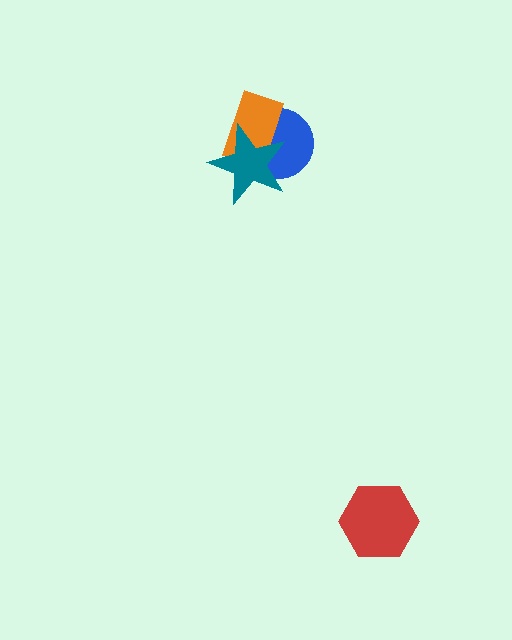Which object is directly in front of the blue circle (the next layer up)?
The orange rectangle is directly in front of the blue circle.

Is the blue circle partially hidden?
Yes, it is partially covered by another shape.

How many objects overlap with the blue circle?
2 objects overlap with the blue circle.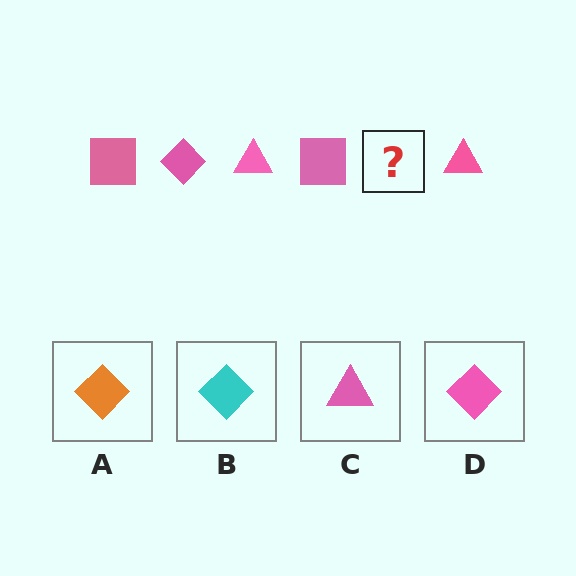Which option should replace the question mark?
Option D.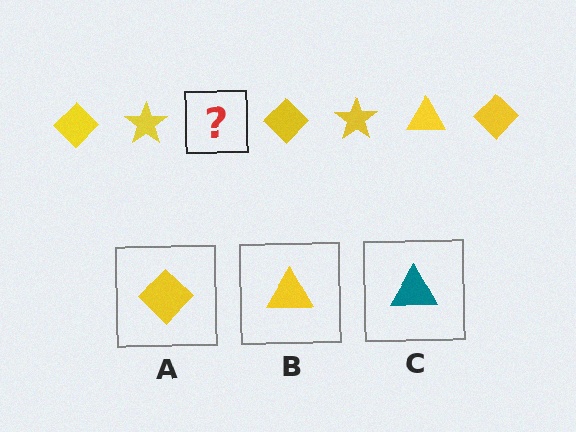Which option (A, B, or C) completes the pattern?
B.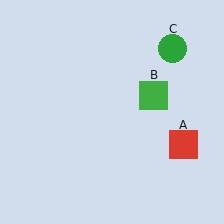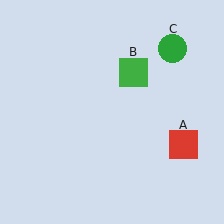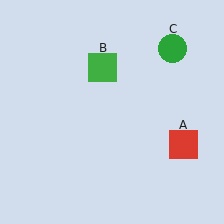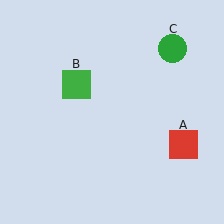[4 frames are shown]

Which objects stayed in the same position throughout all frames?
Red square (object A) and green circle (object C) remained stationary.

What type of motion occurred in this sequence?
The green square (object B) rotated counterclockwise around the center of the scene.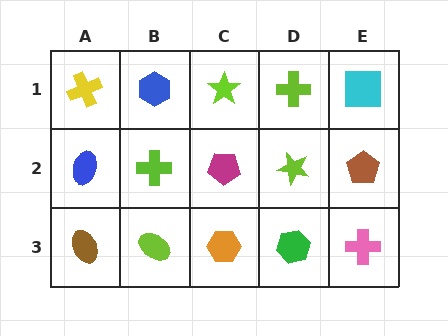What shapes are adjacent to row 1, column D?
A lime star (row 2, column D), a lime star (row 1, column C), a cyan square (row 1, column E).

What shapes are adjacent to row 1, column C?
A magenta pentagon (row 2, column C), a blue hexagon (row 1, column B), a lime cross (row 1, column D).